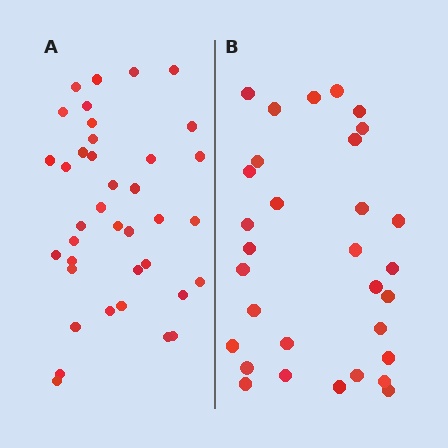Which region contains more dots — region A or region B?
Region A (the left region) has more dots.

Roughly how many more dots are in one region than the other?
Region A has roughly 8 or so more dots than region B.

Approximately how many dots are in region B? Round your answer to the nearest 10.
About 30 dots. (The exact count is 31, which rounds to 30.)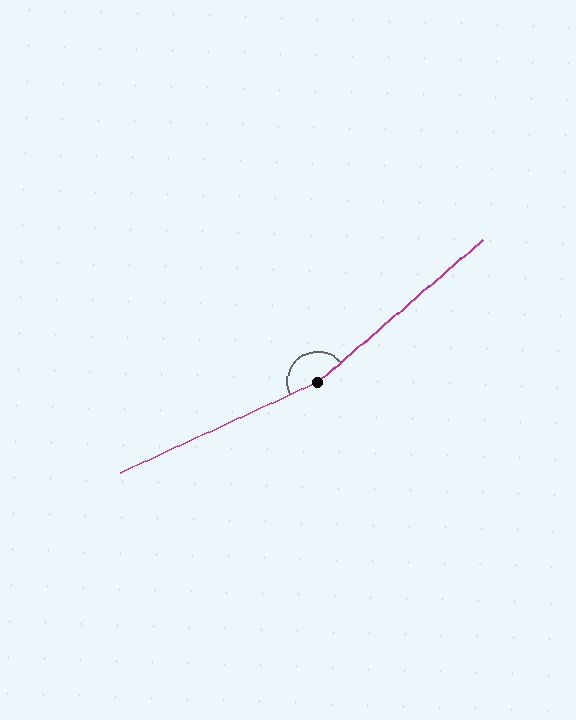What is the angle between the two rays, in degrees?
Approximately 164 degrees.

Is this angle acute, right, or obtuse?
It is obtuse.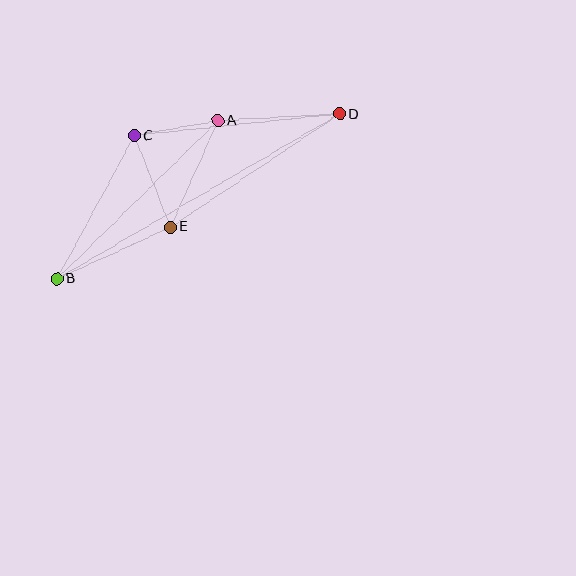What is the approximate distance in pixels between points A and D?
The distance between A and D is approximately 122 pixels.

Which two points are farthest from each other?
Points B and D are farthest from each other.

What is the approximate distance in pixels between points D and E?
The distance between D and E is approximately 204 pixels.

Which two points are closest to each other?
Points A and C are closest to each other.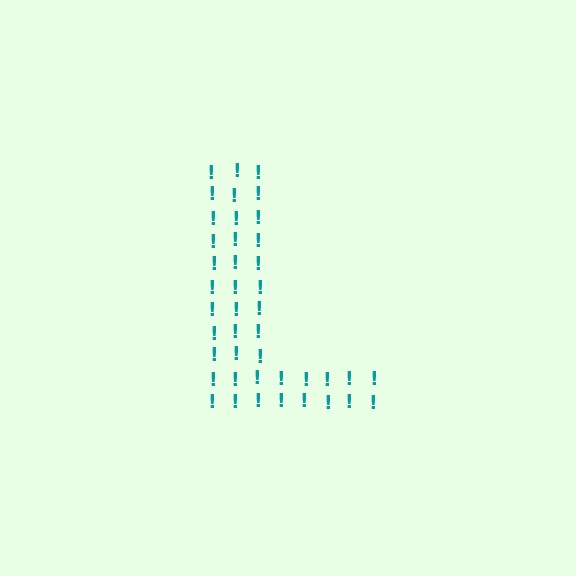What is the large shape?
The large shape is the letter L.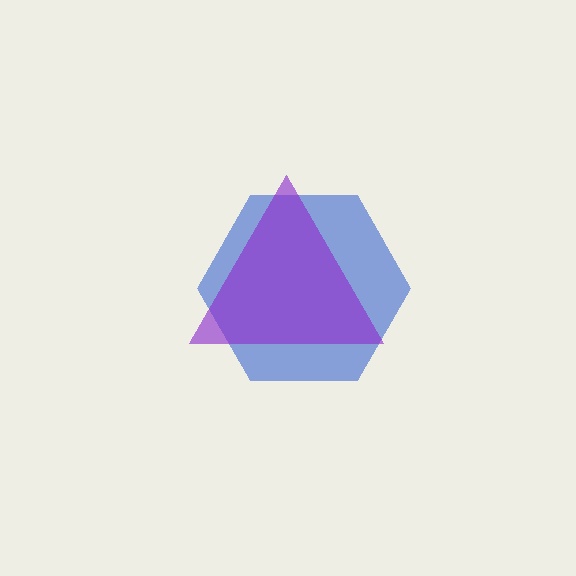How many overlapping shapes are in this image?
There are 2 overlapping shapes in the image.